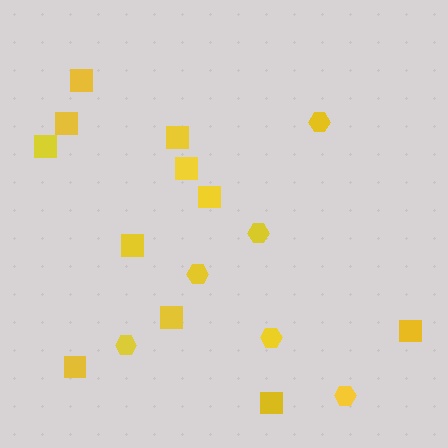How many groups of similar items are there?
There are 2 groups: one group of hexagons (6) and one group of squares (11).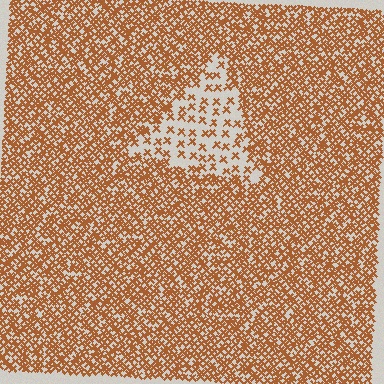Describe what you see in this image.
The image contains small brown elements arranged at two different densities. A triangle-shaped region is visible where the elements are less densely packed than the surrounding area.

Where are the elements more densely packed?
The elements are more densely packed outside the triangle boundary.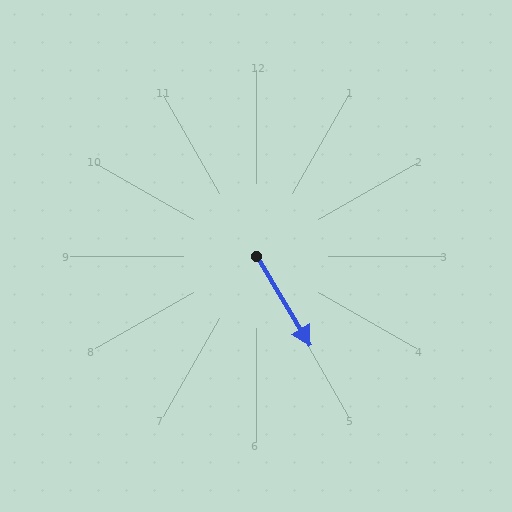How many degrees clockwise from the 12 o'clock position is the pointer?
Approximately 149 degrees.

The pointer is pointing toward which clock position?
Roughly 5 o'clock.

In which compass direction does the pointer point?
Southeast.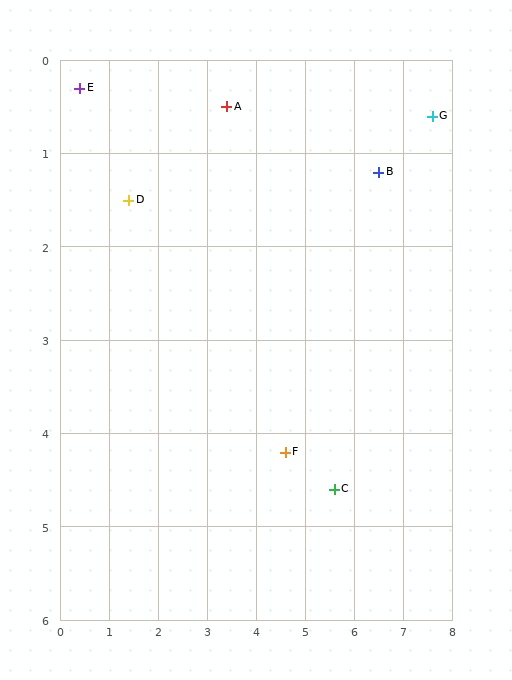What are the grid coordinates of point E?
Point E is at approximately (0.4, 0.3).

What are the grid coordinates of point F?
Point F is at approximately (4.6, 4.2).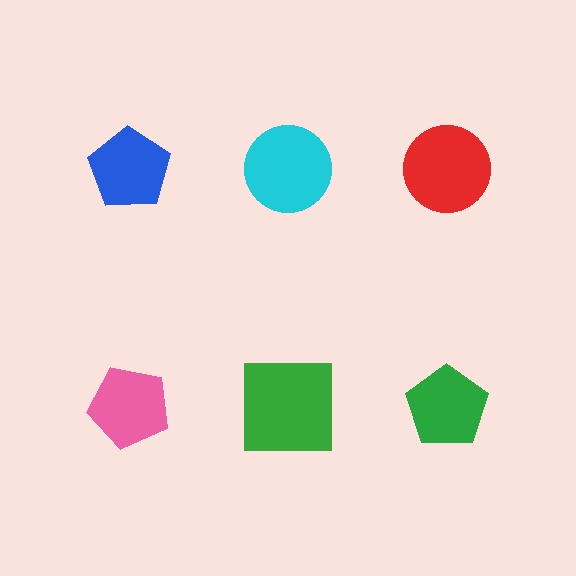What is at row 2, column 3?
A green pentagon.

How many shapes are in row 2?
3 shapes.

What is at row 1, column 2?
A cyan circle.